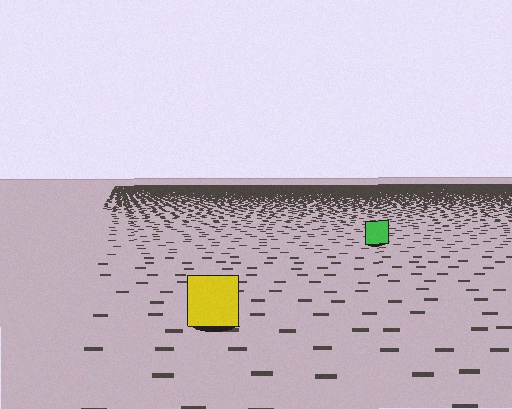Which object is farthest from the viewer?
The green square is farthest from the viewer. It appears smaller and the ground texture around it is denser.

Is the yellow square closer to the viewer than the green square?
Yes. The yellow square is closer — you can tell from the texture gradient: the ground texture is coarser near it.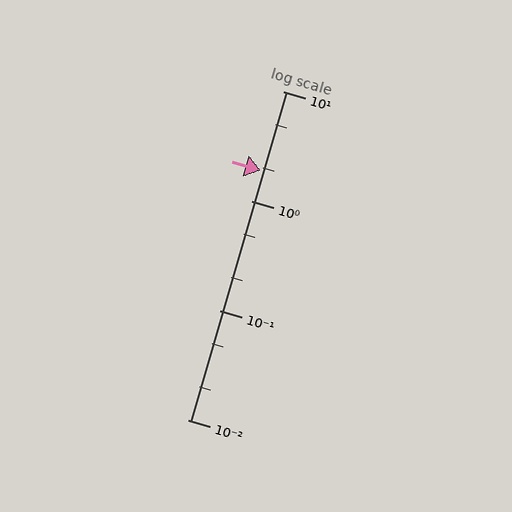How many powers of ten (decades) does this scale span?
The scale spans 3 decades, from 0.01 to 10.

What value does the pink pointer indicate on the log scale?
The pointer indicates approximately 1.9.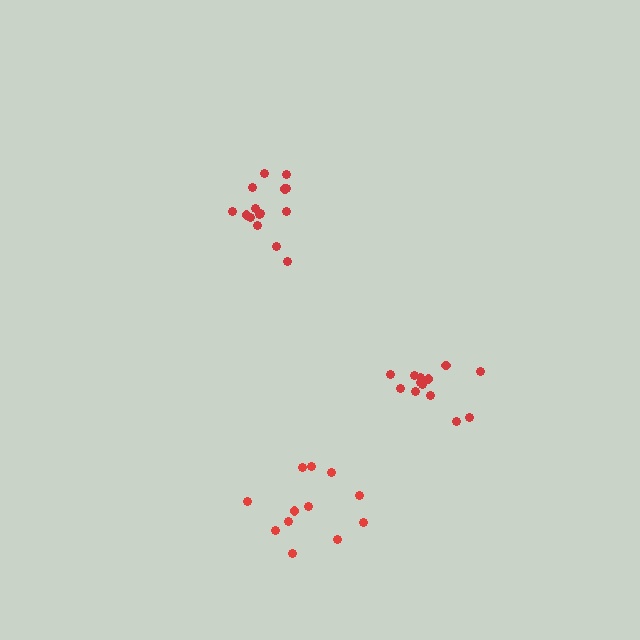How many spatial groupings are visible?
There are 3 spatial groupings.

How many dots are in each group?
Group 1: 12 dots, Group 2: 15 dots, Group 3: 13 dots (40 total).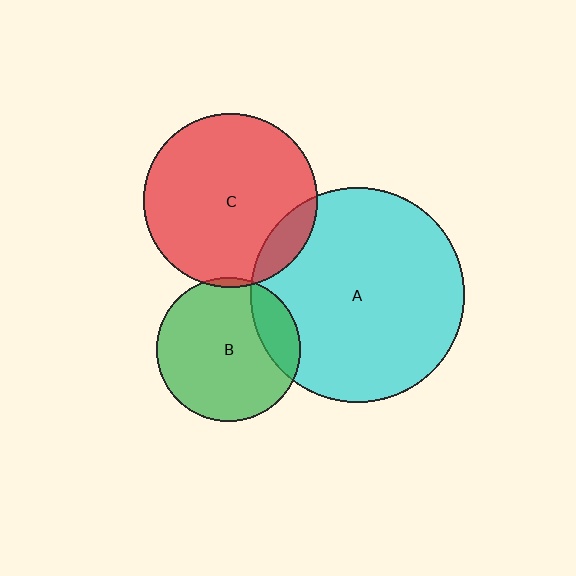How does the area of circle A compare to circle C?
Approximately 1.5 times.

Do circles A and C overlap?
Yes.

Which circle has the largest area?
Circle A (cyan).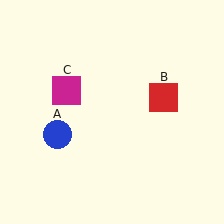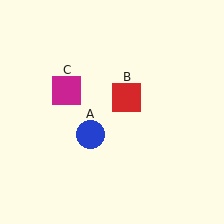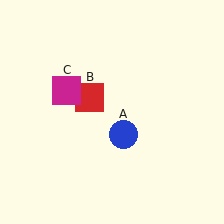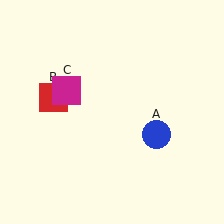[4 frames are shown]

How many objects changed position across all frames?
2 objects changed position: blue circle (object A), red square (object B).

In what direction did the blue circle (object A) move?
The blue circle (object A) moved right.